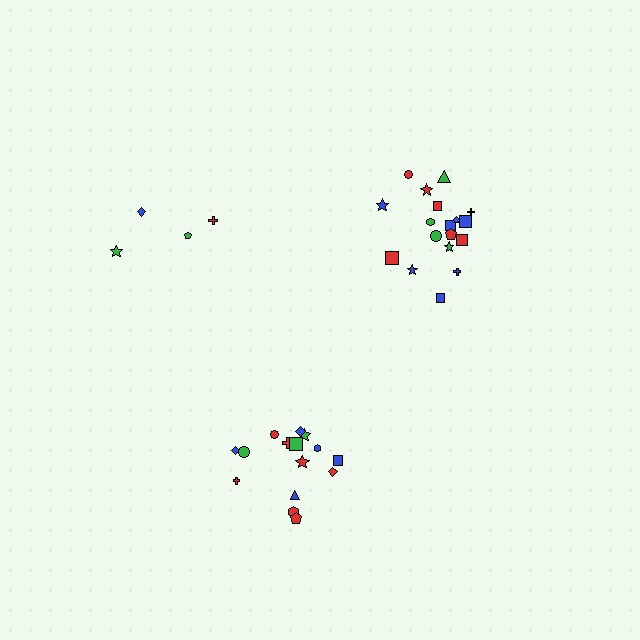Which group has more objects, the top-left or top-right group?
The top-right group.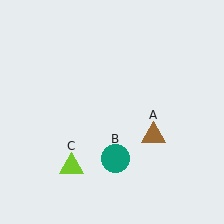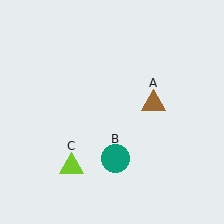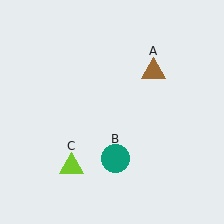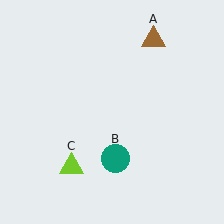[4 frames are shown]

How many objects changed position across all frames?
1 object changed position: brown triangle (object A).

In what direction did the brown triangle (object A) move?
The brown triangle (object A) moved up.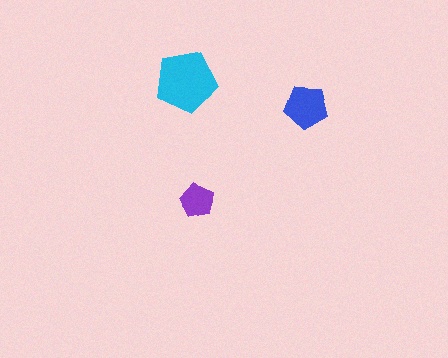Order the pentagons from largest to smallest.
the cyan one, the blue one, the purple one.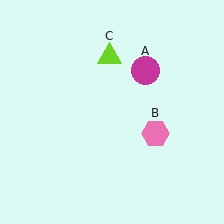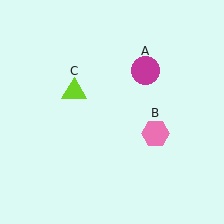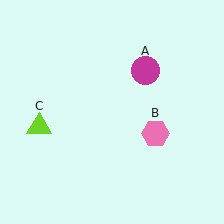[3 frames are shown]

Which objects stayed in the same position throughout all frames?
Magenta circle (object A) and pink hexagon (object B) remained stationary.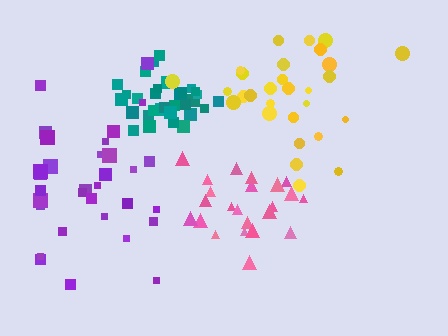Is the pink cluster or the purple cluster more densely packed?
Pink.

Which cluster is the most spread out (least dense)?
Yellow.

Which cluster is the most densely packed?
Teal.